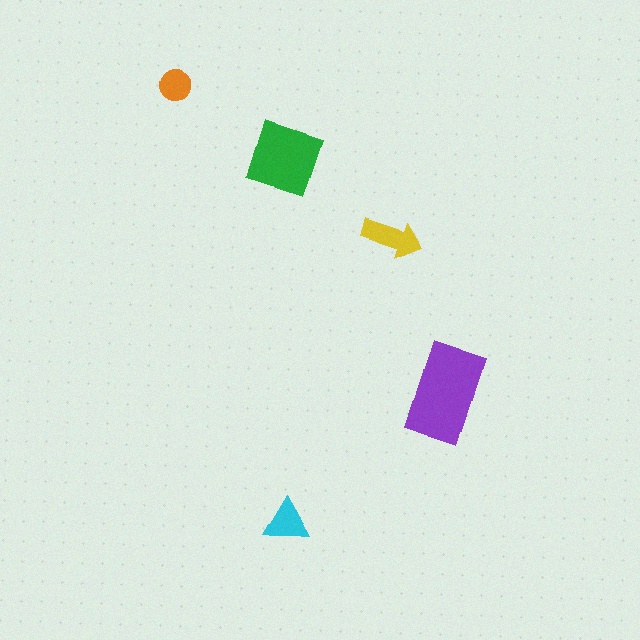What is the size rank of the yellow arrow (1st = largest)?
3rd.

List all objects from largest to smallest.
The purple rectangle, the green diamond, the yellow arrow, the cyan triangle, the orange circle.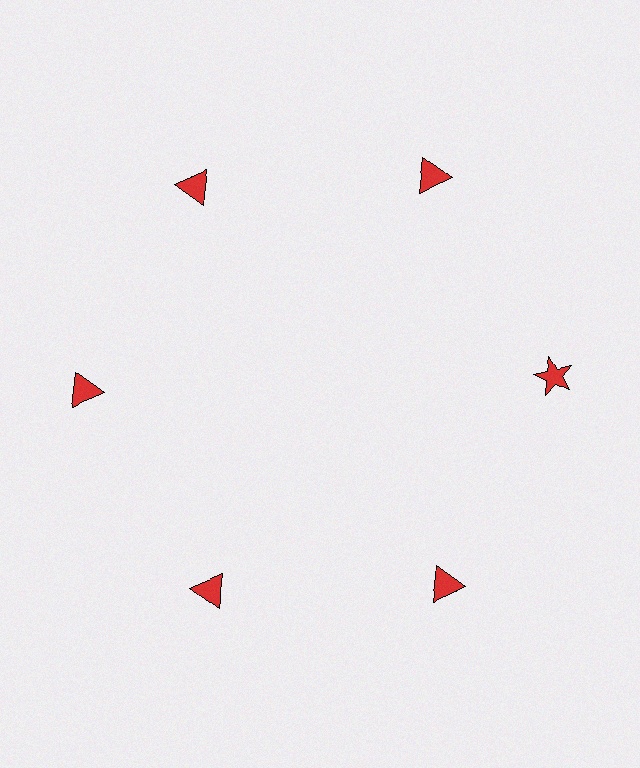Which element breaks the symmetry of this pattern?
The red star at roughly the 3 o'clock position breaks the symmetry. All other shapes are red triangles.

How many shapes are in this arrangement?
There are 6 shapes arranged in a ring pattern.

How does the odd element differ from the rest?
It has a different shape: star instead of triangle.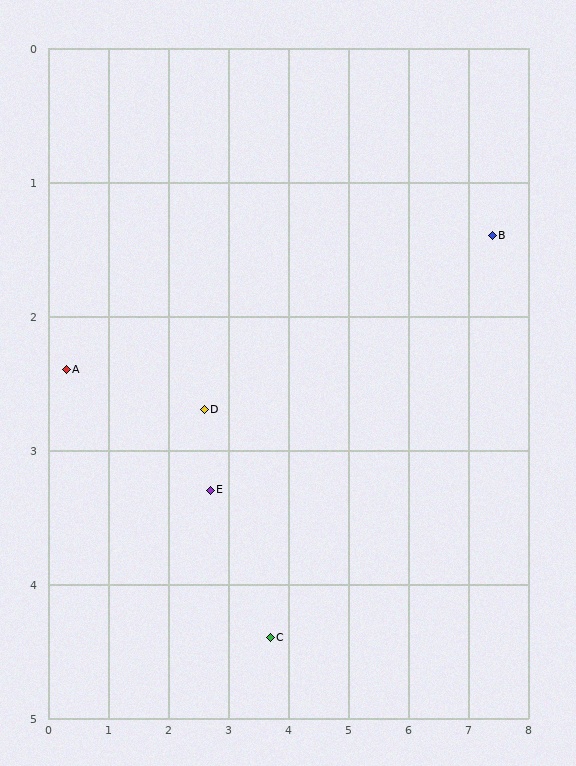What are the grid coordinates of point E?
Point E is at approximately (2.7, 3.3).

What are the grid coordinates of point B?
Point B is at approximately (7.4, 1.4).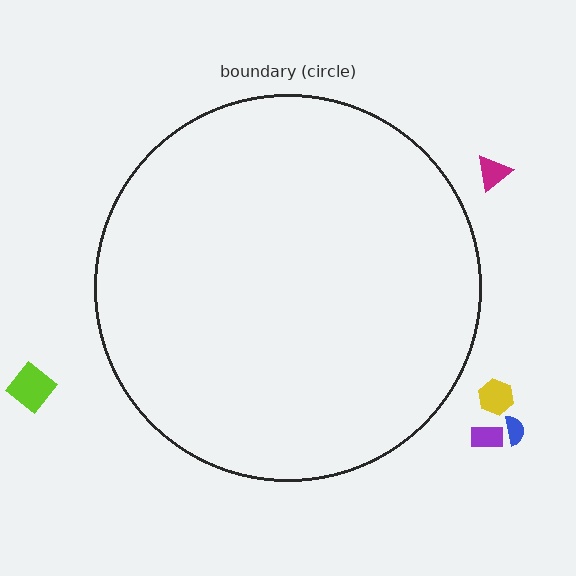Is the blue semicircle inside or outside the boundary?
Outside.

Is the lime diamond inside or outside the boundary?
Outside.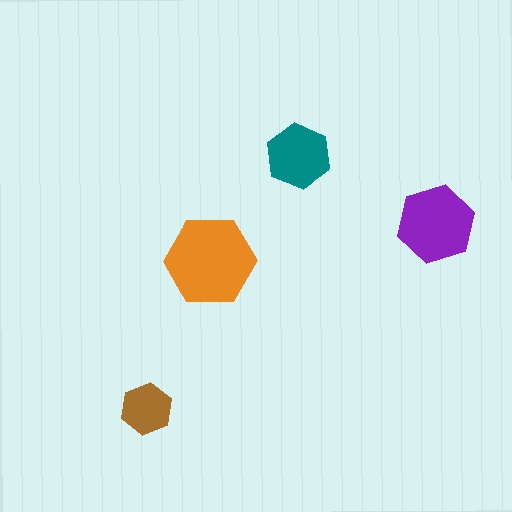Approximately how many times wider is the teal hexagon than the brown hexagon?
About 1.5 times wider.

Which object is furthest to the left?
The brown hexagon is leftmost.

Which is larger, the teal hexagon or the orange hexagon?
The orange one.